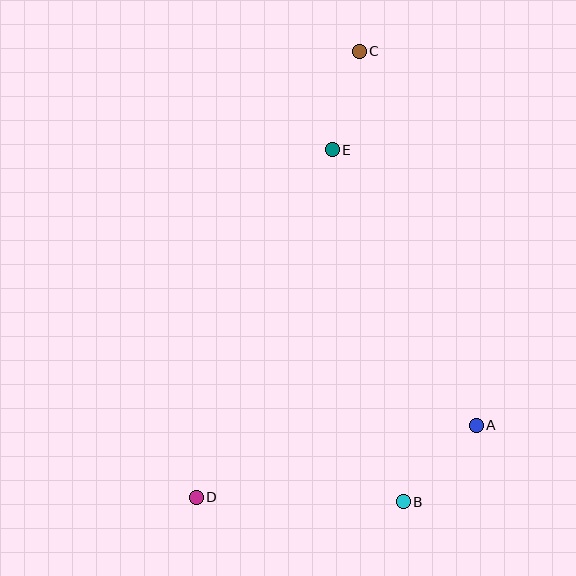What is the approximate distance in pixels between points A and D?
The distance between A and D is approximately 289 pixels.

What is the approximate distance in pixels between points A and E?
The distance between A and E is approximately 311 pixels.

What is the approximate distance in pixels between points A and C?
The distance between A and C is approximately 392 pixels.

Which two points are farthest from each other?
Points C and D are farthest from each other.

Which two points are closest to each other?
Points C and E are closest to each other.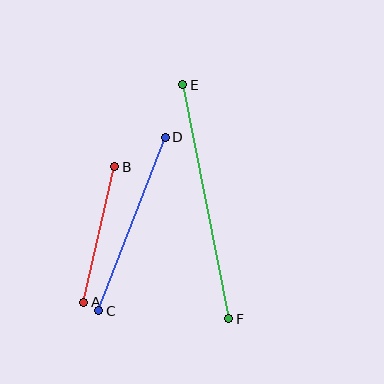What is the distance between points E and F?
The distance is approximately 239 pixels.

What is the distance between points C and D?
The distance is approximately 185 pixels.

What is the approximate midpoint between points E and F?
The midpoint is at approximately (206, 202) pixels.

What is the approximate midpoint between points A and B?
The midpoint is at approximately (99, 234) pixels.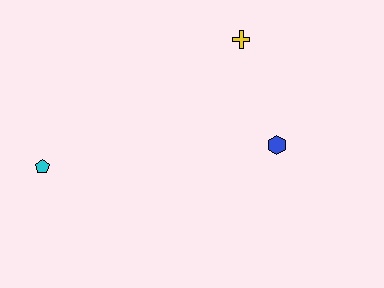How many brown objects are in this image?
There are no brown objects.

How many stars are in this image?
There are no stars.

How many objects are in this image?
There are 3 objects.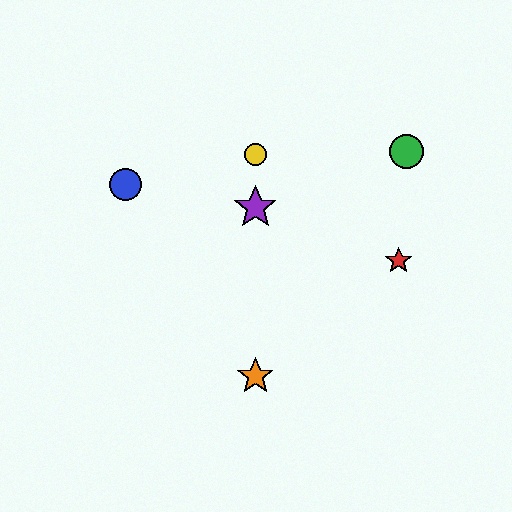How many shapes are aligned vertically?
3 shapes (the yellow circle, the purple star, the orange star) are aligned vertically.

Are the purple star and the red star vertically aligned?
No, the purple star is at x≈255 and the red star is at x≈399.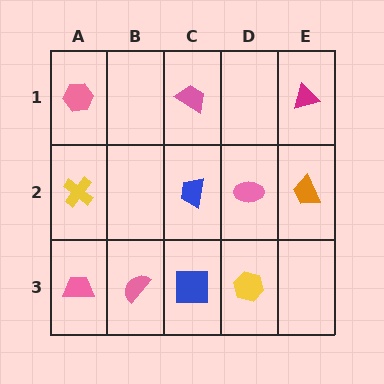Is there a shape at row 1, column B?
No, that cell is empty.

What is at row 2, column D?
A pink ellipse.